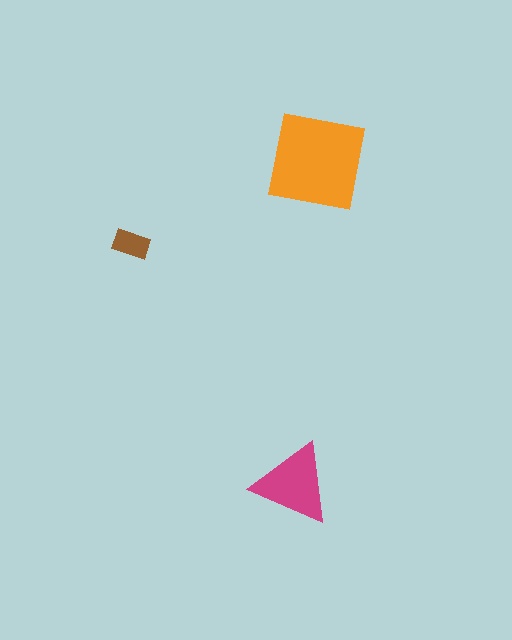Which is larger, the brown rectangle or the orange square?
The orange square.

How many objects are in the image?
There are 3 objects in the image.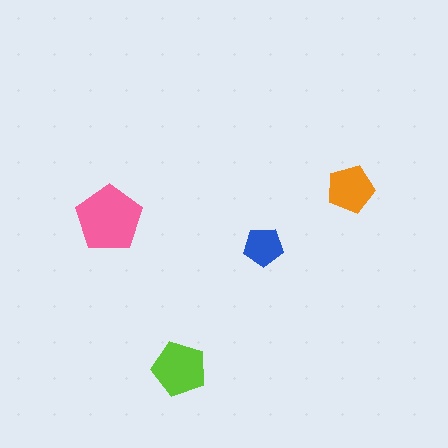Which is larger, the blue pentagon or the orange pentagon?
The orange one.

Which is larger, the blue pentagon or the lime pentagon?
The lime one.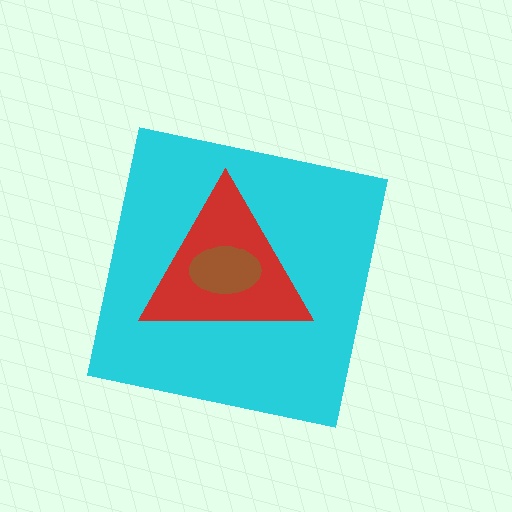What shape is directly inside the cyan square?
The red triangle.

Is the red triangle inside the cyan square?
Yes.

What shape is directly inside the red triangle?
The brown ellipse.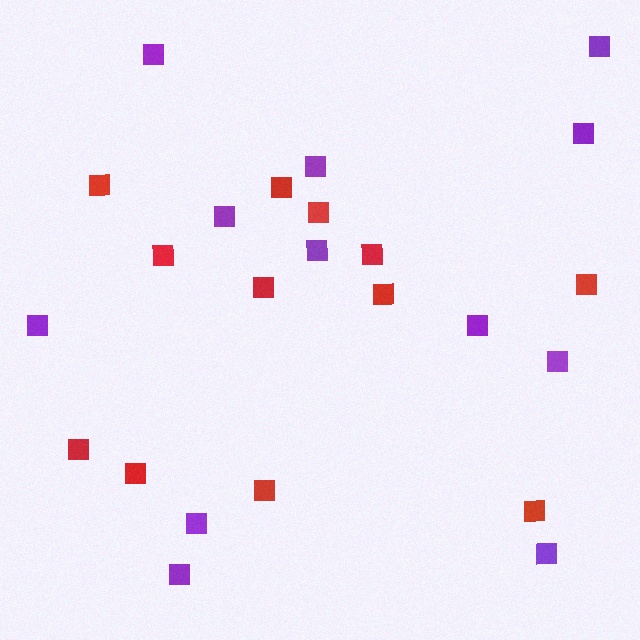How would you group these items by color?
There are 2 groups: one group of red squares (12) and one group of purple squares (12).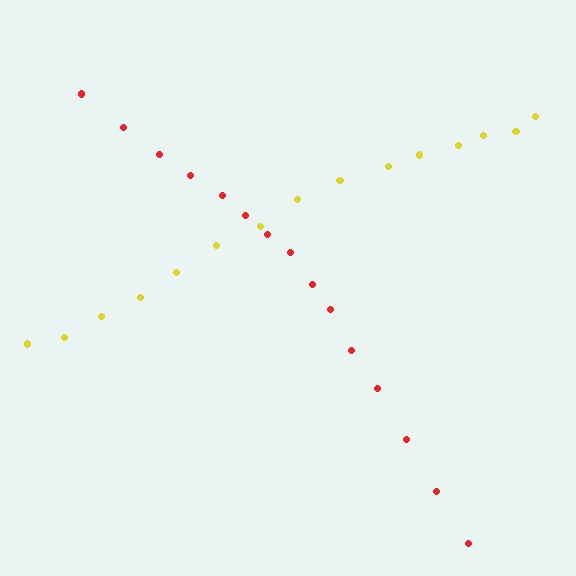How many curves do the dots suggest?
There are 2 distinct paths.